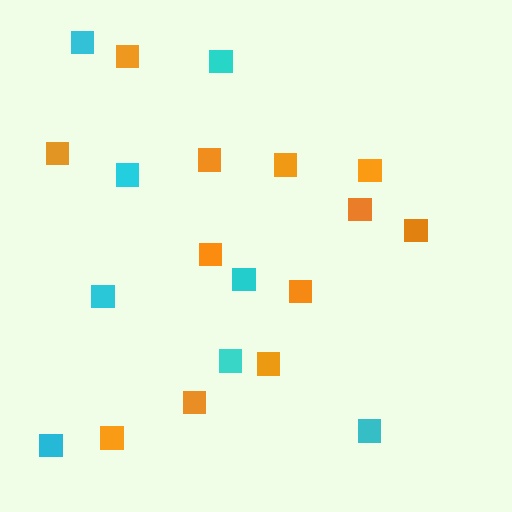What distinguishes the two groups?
There are 2 groups: one group of orange squares (12) and one group of cyan squares (8).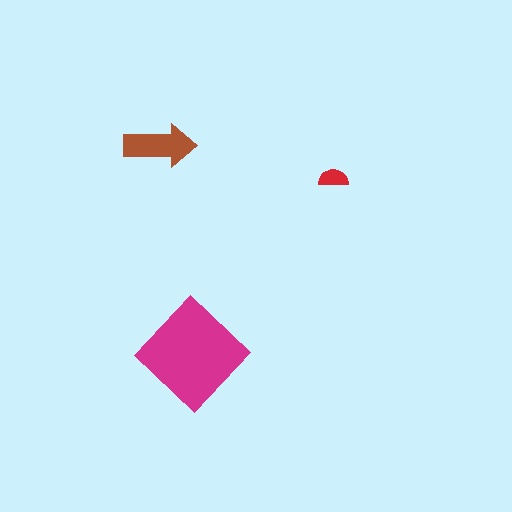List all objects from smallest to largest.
The red semicircle, the brown arrow, the magenta diamond.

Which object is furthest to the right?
The red semicircle is rightmost.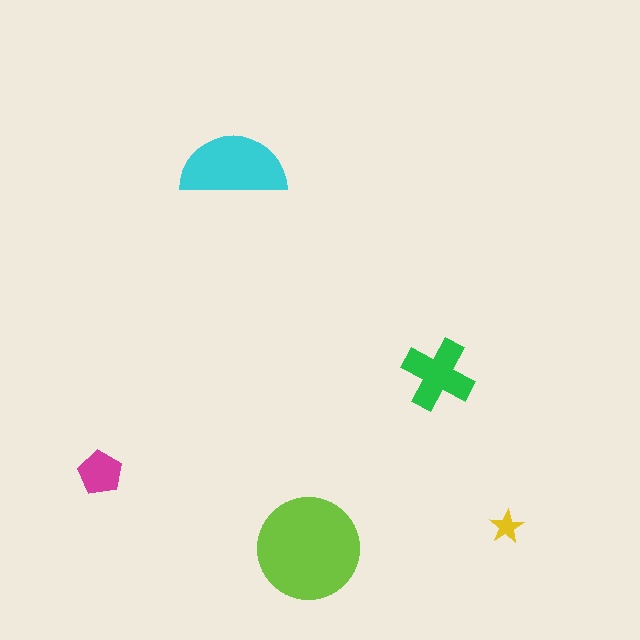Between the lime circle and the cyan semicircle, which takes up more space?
The lime circle.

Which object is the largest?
The lime circle.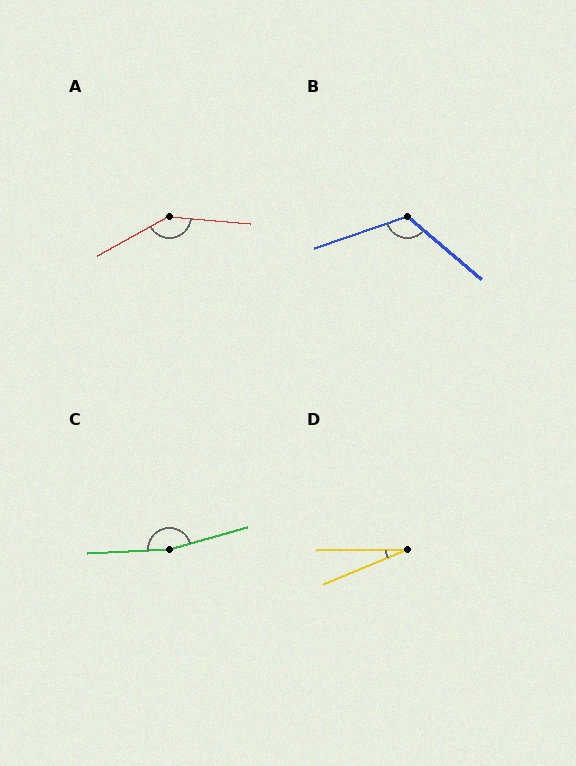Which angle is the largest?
C, at approximately 167 degrees.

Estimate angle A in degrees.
Approximately 146 degrees.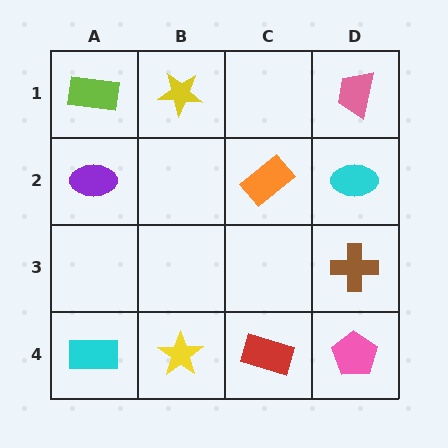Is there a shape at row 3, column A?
No, that cell is empty.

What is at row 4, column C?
A red rectangle.